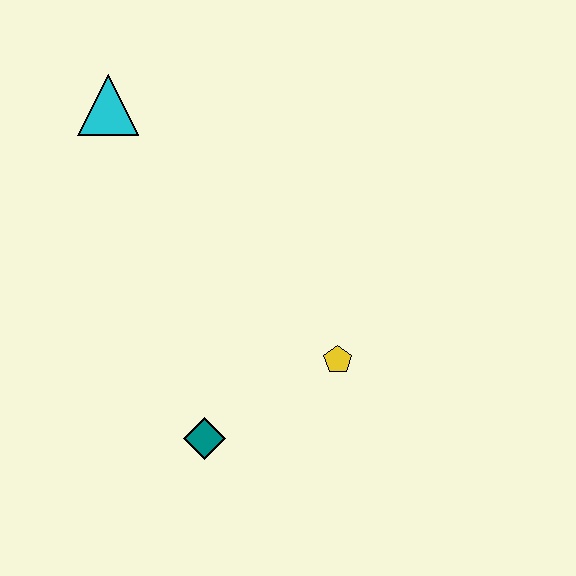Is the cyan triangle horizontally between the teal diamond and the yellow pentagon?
No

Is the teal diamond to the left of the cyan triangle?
No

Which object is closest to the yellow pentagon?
The teal diamond is closest to the yellow pentagon.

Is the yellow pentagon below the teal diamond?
No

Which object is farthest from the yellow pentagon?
The cyan triangle is farthest from the yellow pentagon.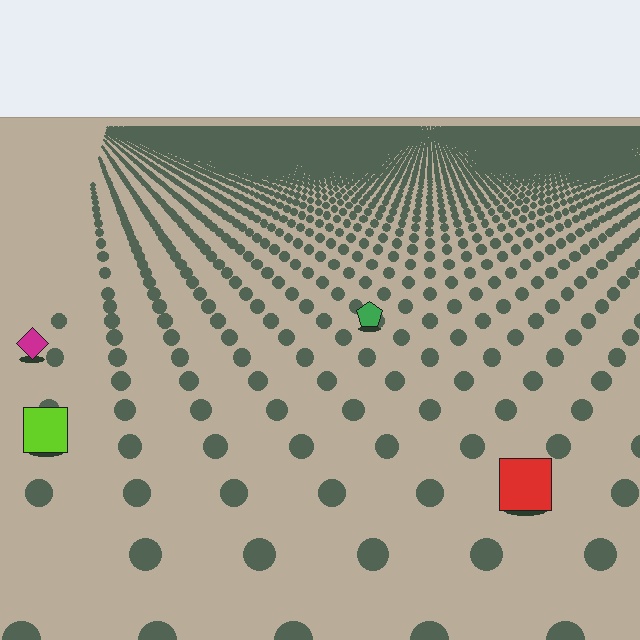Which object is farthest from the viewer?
The green pentagon is farthest from the viewer. It appears smaller and the ground texture around it is denser.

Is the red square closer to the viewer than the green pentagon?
Yes. The red square is closer — you can tell from the texture gradient: the ground texture is coarser near it.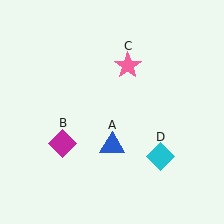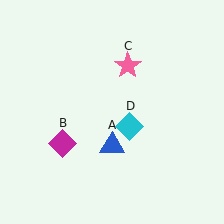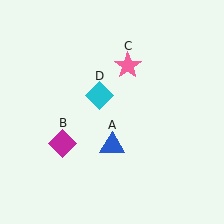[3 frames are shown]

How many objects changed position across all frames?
1 object changed position: cyan diamond (object D).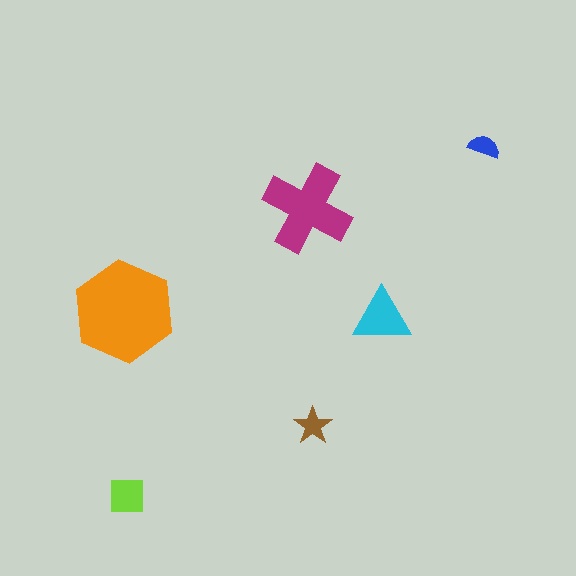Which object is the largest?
The orange hexagon.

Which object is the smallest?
The blue semicircle.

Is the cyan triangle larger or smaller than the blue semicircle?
Larger.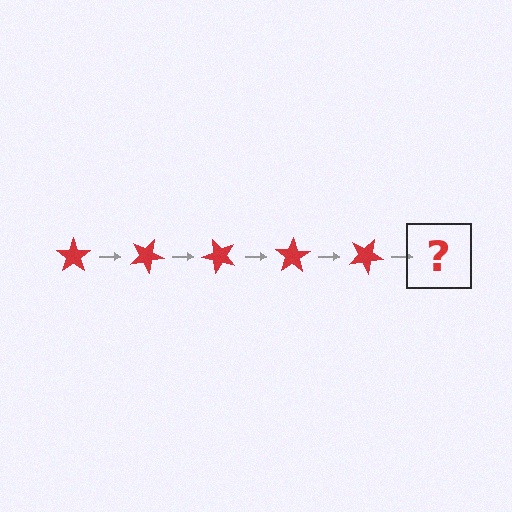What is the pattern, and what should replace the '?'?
The pattern is that the star rotates 25 degrees each step. The '?' should be a red star rotated 125 degrees.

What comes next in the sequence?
The next element should be a red star rotated 125 degrees.